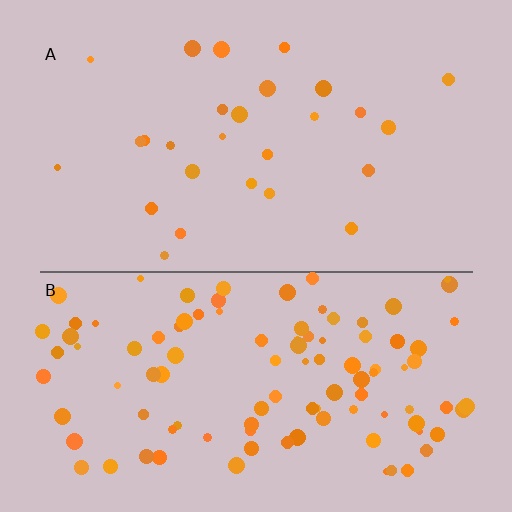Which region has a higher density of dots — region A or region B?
B (the bottom).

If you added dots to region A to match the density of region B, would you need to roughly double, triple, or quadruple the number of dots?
Approximately quadruple.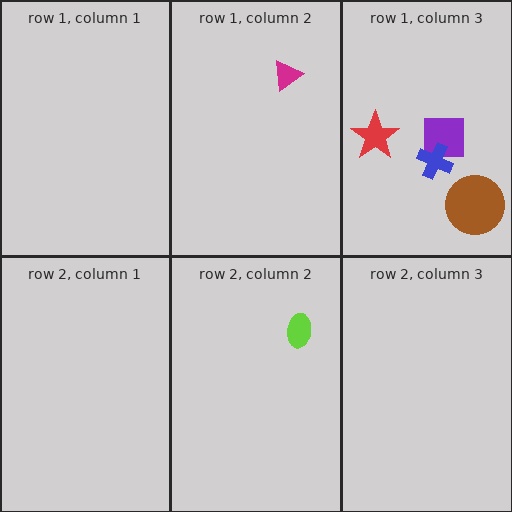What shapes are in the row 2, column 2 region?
The lime ellipse.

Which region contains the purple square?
The row 1, column 3 region.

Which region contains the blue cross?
The row 1, column 3 region.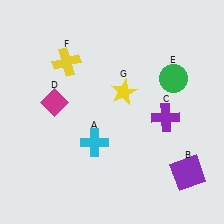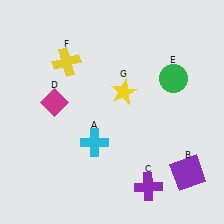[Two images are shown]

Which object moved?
The purple cross (C) moved down.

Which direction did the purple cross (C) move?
The purple cross (C) moved down.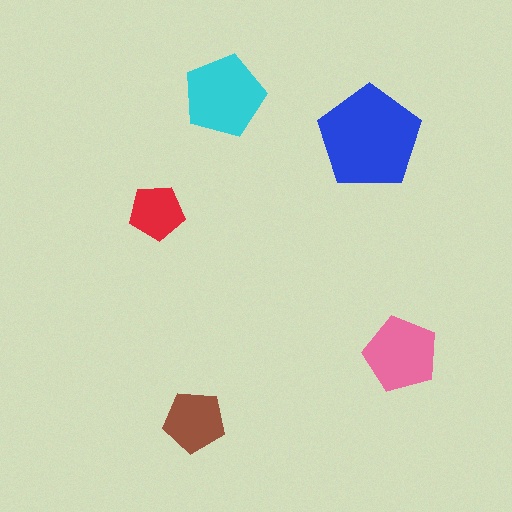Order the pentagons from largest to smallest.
the blue one, the cyan one, the pink one, the brown one, the red one.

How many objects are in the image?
There are 5 objects in the image.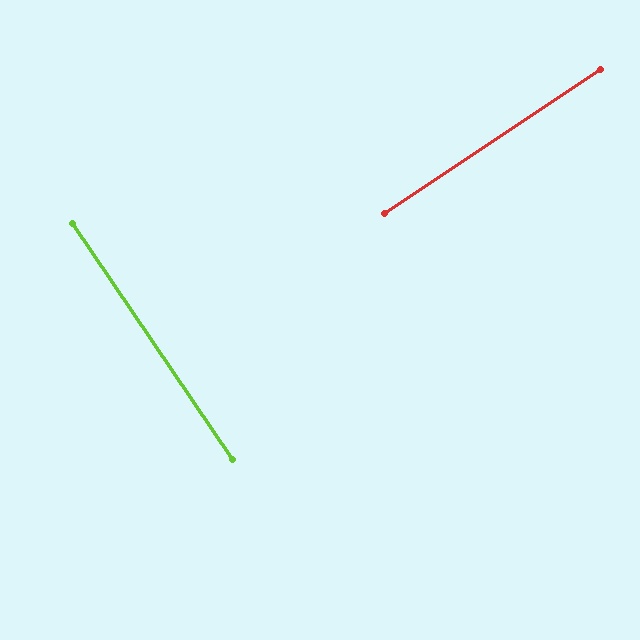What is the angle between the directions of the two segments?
Approximately 89 degrees.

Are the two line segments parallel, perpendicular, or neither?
Perpendicular — they meet at approximately 89°.